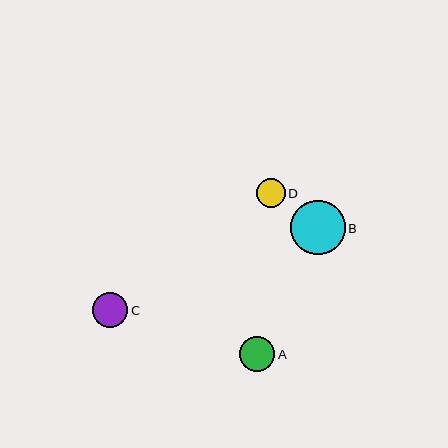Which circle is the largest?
Circle B is the largest with a size of approximately 54 pixels.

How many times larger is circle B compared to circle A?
Circle B is approximately 1.6 times the size of circle A.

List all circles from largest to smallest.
From largest to smallest: B, C, A, D.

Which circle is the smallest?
Circle D is the smallest with a size of approximately 28 pixels.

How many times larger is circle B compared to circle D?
Circle B is approximately 1.9 times the size of circle D.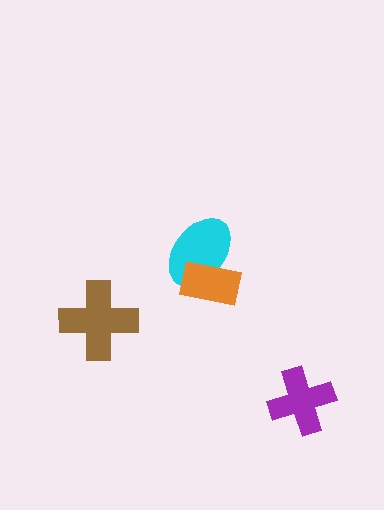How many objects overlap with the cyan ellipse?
1 object overlaps with the cyan ellipse.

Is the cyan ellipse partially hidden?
Yes, it is partially covered by another shape.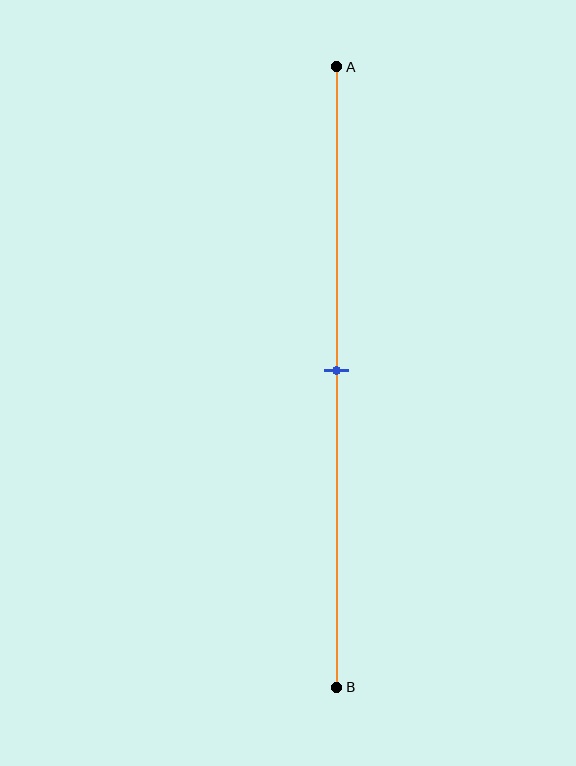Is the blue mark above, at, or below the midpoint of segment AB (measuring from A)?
The blue mark is approximately at the midpoint of segment AB.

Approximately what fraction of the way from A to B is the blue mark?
The blue mark is approximately 50% of the way from A to B.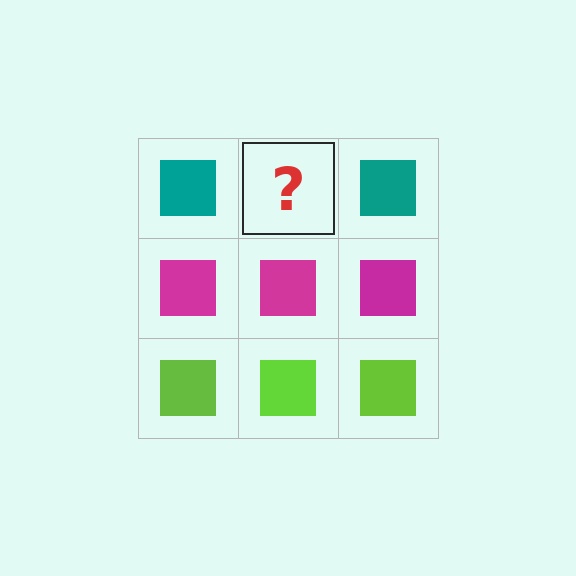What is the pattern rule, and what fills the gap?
The rule is that each row has a consistent color. The gap should be filled with a teal square.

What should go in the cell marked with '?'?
The missing cell should contain a teal square.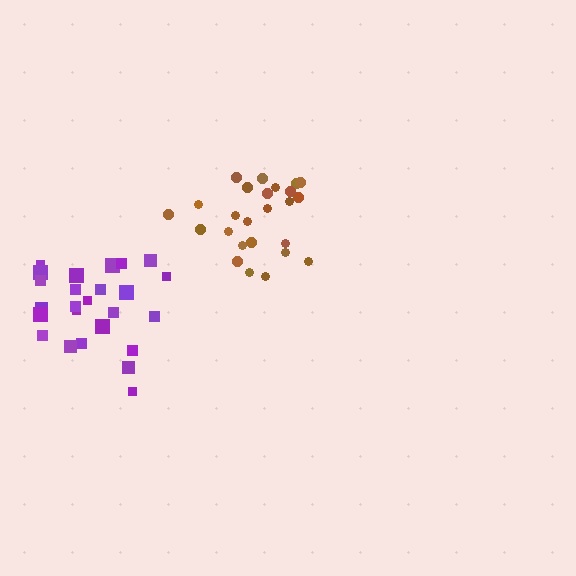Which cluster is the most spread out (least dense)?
Purple.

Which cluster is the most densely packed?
Brown.